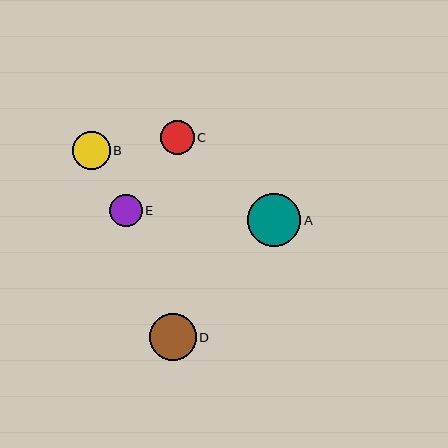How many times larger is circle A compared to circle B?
Circle A is approximately 1.4 times the size of circle B.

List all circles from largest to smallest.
From largest to smallest: A, D, B, C, E.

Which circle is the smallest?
Circle E is the smallest with a size of approximately 33 pixels.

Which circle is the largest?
Circle A is the largest with a size of approximately 54 pixels.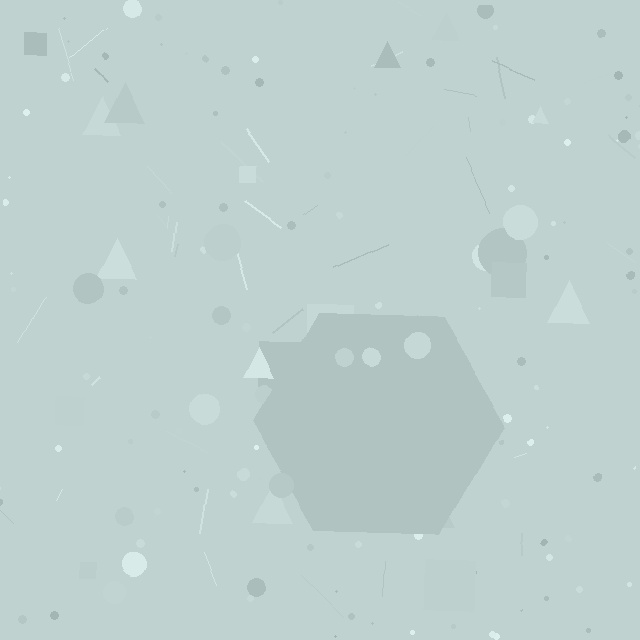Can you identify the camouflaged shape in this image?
The camouflaged shape is a hexagon.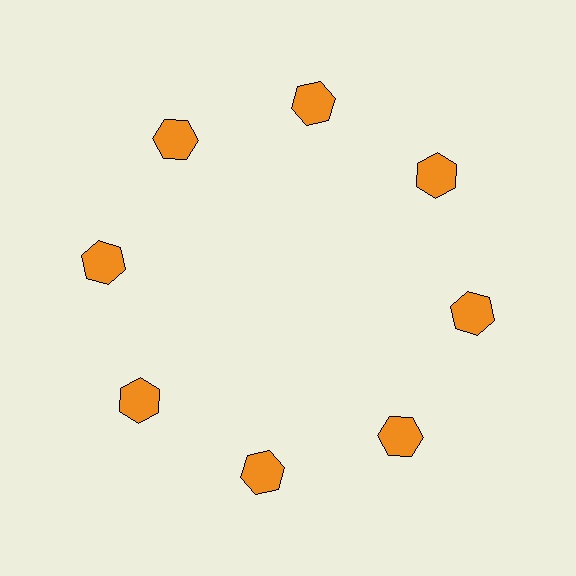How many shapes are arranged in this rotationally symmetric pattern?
There are 8 shapes, arranged in 8 groups of 1.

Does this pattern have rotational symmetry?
Yes, this pattern has 8-fold rotational symmetry. It looks the same after rotating 45 degrees around the center.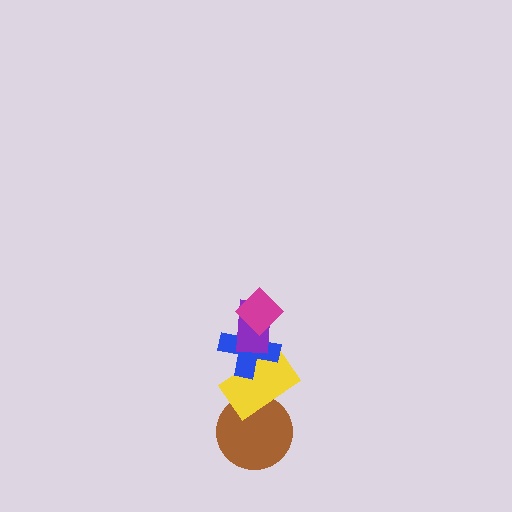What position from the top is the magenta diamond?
The magenta diamond is 1st from the top.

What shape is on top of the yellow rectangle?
The blue cross is on top of the yellow rectangle.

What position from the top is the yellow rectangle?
The yellow rectangle is 4th from the top.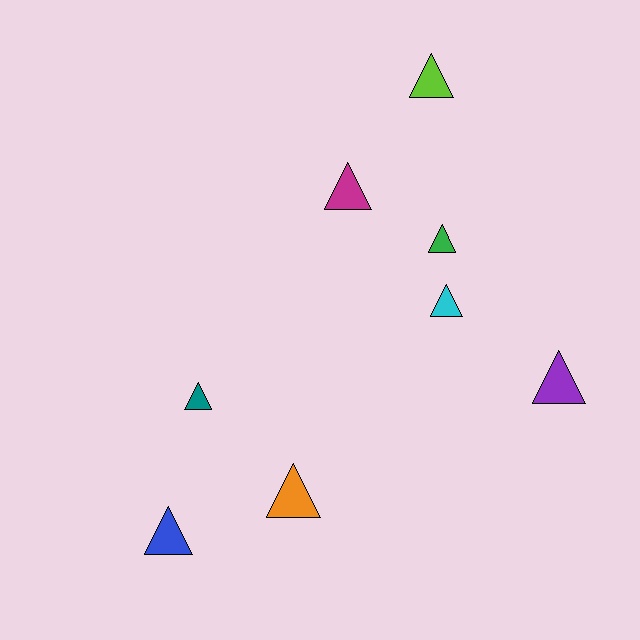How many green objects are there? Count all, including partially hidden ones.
There is 1 green object.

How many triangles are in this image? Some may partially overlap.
There are 8 triangles.